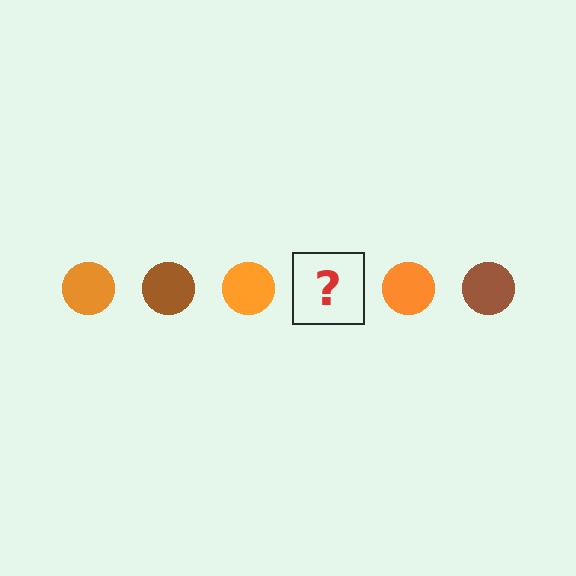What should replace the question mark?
The question mark should be replaced with a brown circle.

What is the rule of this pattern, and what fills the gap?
The rule is that the pattern cycles through orange, brown circles. The gap should be filled with a brown circle.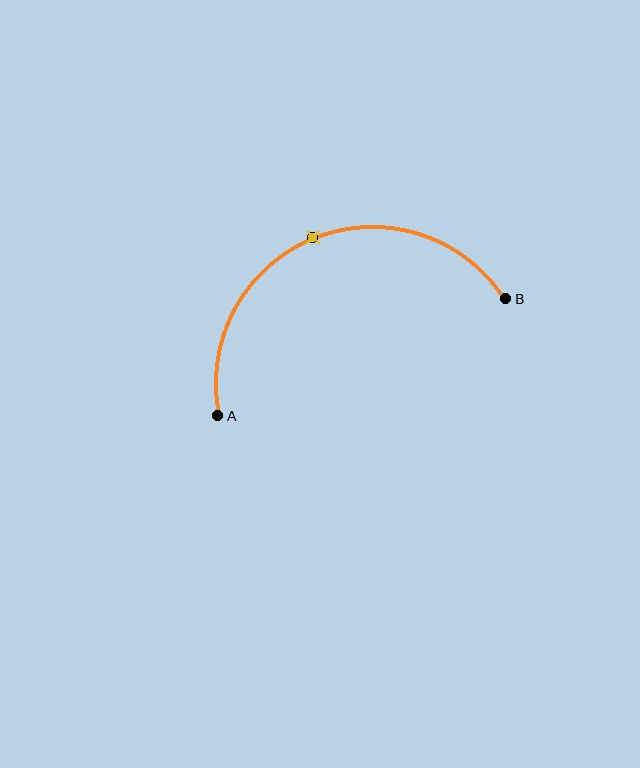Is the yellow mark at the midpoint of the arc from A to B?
Yes. The yellow mark lies on the arc at equal arc-length from both A and B — it is the arc midpoint.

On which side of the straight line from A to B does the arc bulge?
The arc bulges above the straight line connecting A and B.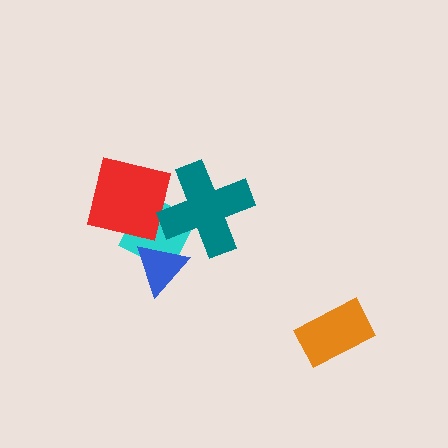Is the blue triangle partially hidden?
No, no other shape covers it.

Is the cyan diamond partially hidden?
Yes, it is partially covered by another shape.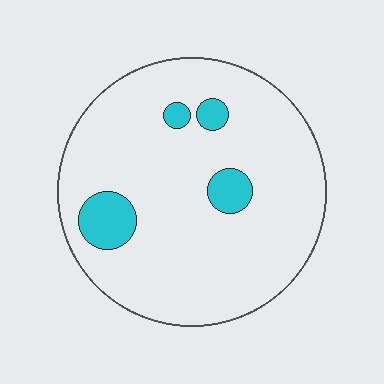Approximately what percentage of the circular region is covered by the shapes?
Approximately 10%.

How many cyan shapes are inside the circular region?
4.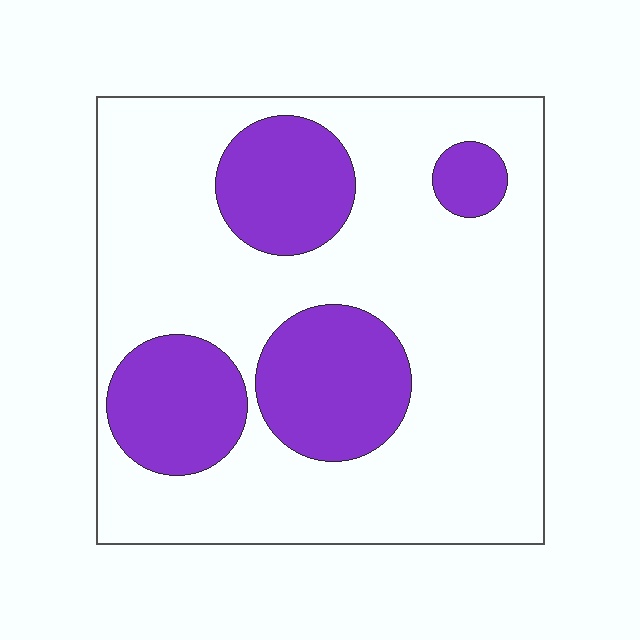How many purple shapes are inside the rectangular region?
4.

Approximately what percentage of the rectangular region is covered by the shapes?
Approximately 30%.